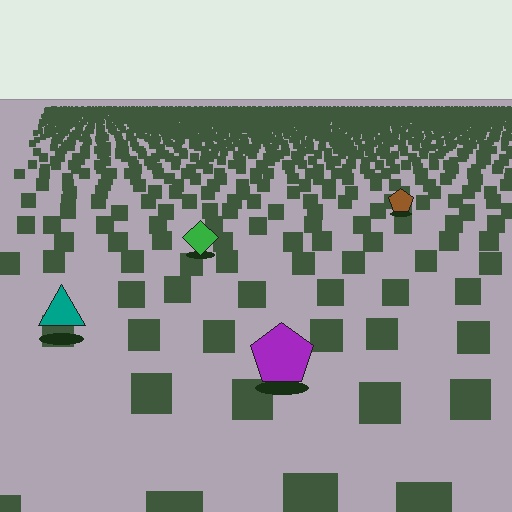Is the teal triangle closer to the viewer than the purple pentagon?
No. The purple pentagon is closer — you can tell from the texture gradient: the ground texture is coarser near it.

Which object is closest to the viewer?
The purple pentagon is closest. The texture marks near it are larger and more spread out.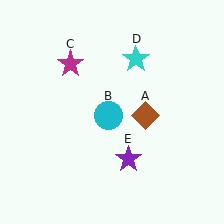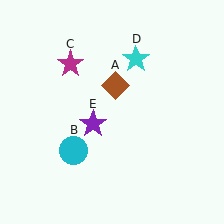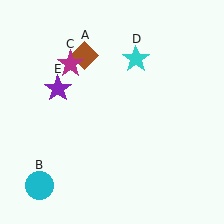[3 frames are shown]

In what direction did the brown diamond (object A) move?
The brown diamond (object A) moved up and to the left.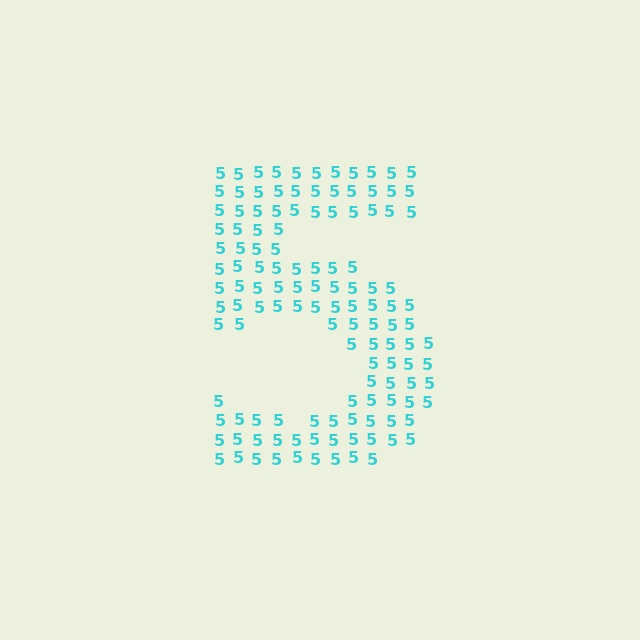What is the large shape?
The large shape is the digit 5.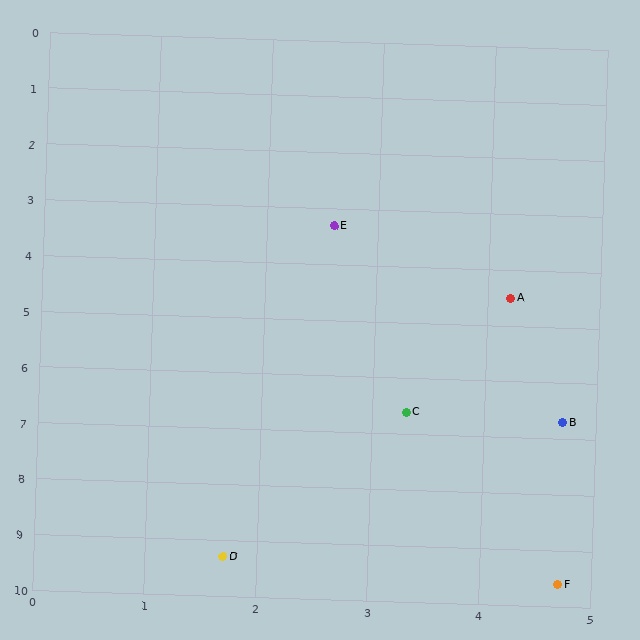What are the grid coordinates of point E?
Point E is at approximately (2.6, 3.3).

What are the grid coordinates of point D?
Point D is at approximately (1.7, 9.3).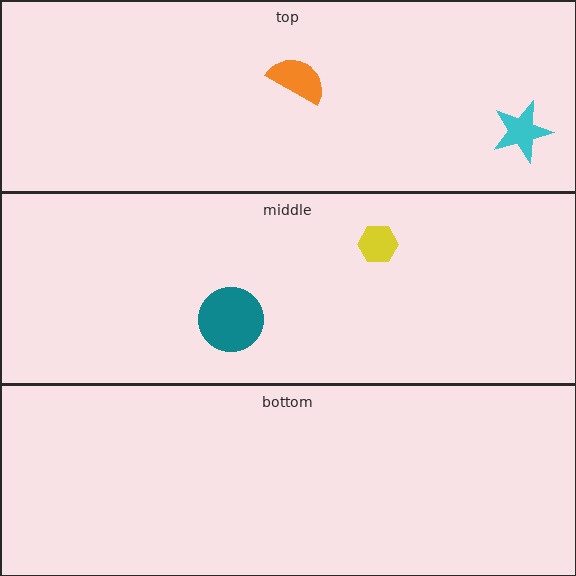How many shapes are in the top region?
2.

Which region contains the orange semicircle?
The top region.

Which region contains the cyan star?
The top region.